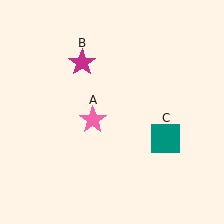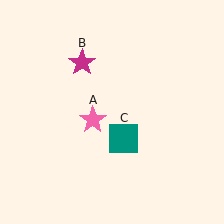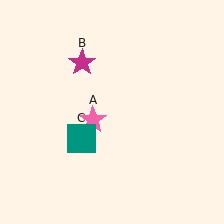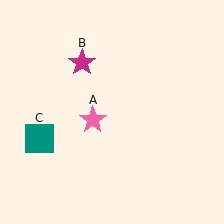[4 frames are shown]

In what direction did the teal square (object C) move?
The teal square (object C) moved left.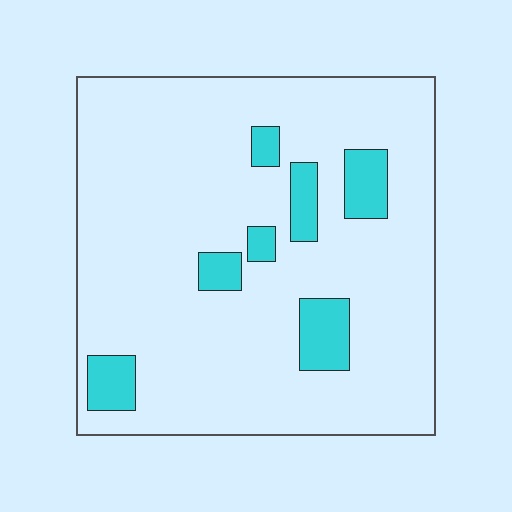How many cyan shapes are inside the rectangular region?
7.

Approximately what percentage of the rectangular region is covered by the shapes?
Approximately 10%.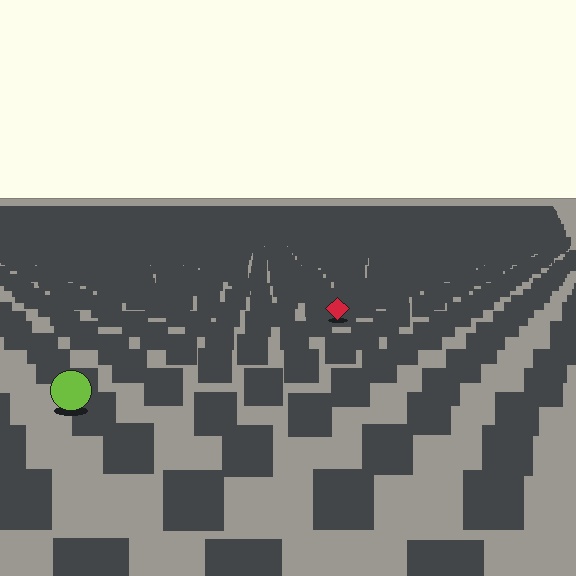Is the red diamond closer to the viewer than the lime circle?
No. The lime circle is closer — you can tell from the texture gradient: the ground texture is coarser near it.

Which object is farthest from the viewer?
The red diamond is farthest from the viewer. It appears smaller and the ground texture around it is denser.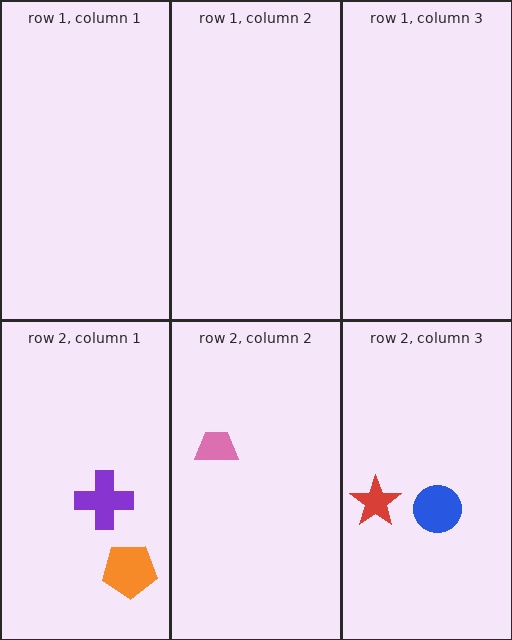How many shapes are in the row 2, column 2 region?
1.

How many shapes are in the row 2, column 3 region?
2.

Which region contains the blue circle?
The row 2, column 3 region.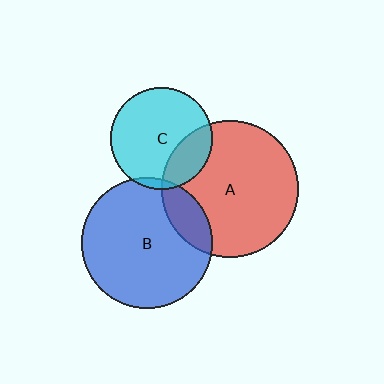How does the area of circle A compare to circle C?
Approximately 1.8 times.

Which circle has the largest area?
Circle A (red).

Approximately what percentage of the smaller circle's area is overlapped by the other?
Approximately 5%.